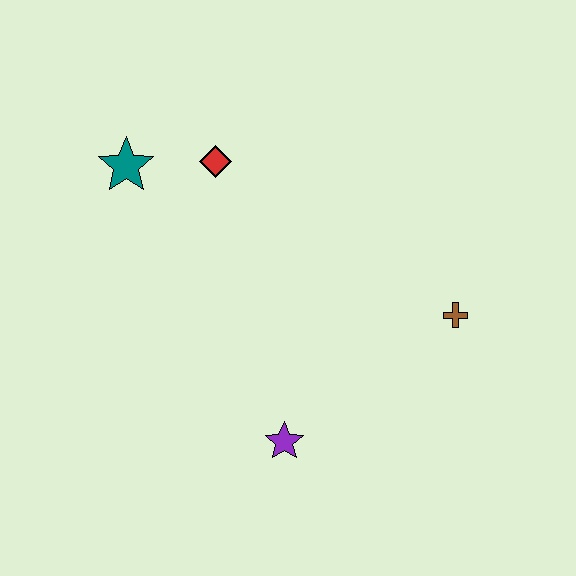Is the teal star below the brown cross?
No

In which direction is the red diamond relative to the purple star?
The red diamond is above the purple star.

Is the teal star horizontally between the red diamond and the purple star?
No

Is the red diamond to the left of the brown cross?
Yes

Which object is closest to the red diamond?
The teal star is closest to the red diamond.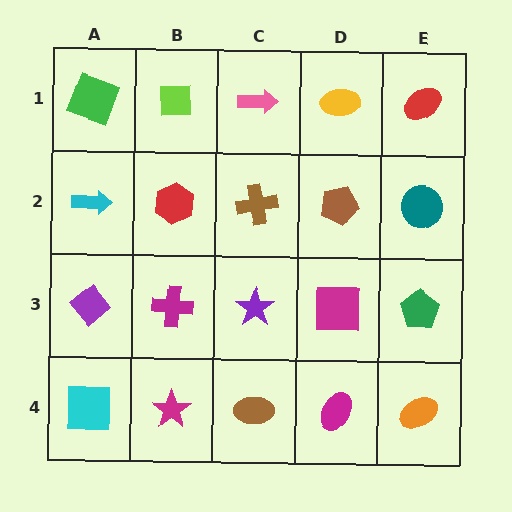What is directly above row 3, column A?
A cyan arrow.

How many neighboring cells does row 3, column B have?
4.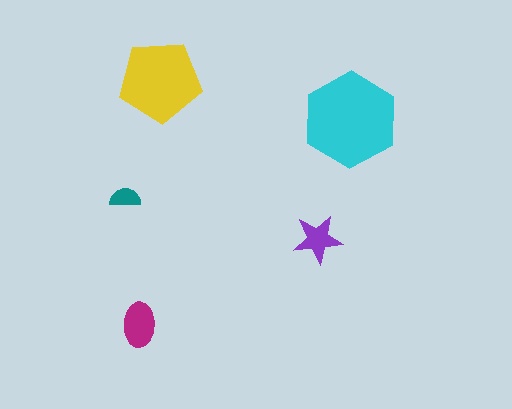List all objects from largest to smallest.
The cyan hexagon, the yellow pentagon, the magenta ellipse, the purple star, the teal semicircle.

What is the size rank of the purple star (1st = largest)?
4th.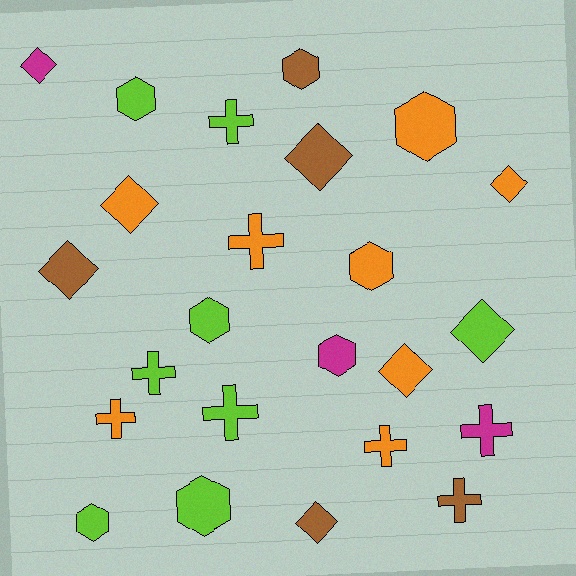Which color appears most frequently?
Orange, with 8 objects.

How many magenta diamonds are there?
There is 1 magenta diamond.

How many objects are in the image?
There are 24 objects.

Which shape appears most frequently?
Cross, with 8 objects.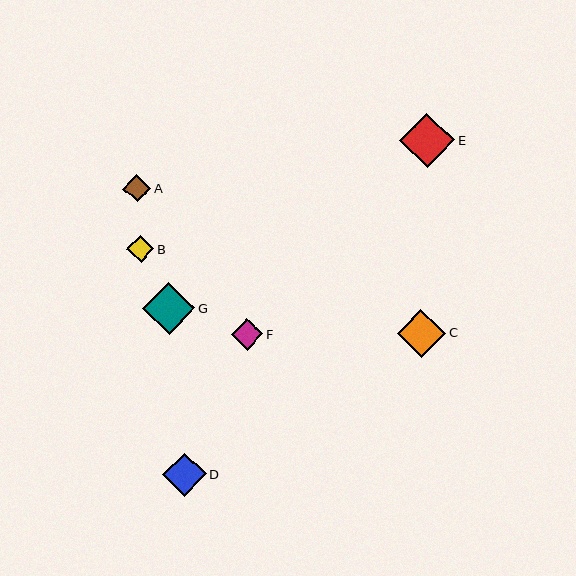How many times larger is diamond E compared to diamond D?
Diamond E is approximately 1.3 times the size of diamond D.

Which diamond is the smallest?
Diamond B is the smallest with a size of approximately 27 pixels.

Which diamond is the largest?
Diamond E is the largest with a size of approximately 55 pixels.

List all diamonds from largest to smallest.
From largest to smallest: E, G, C, D, F, A, B.